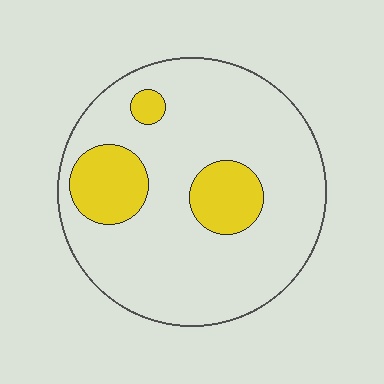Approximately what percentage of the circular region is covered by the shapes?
Approximately 20%.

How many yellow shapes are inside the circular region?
3.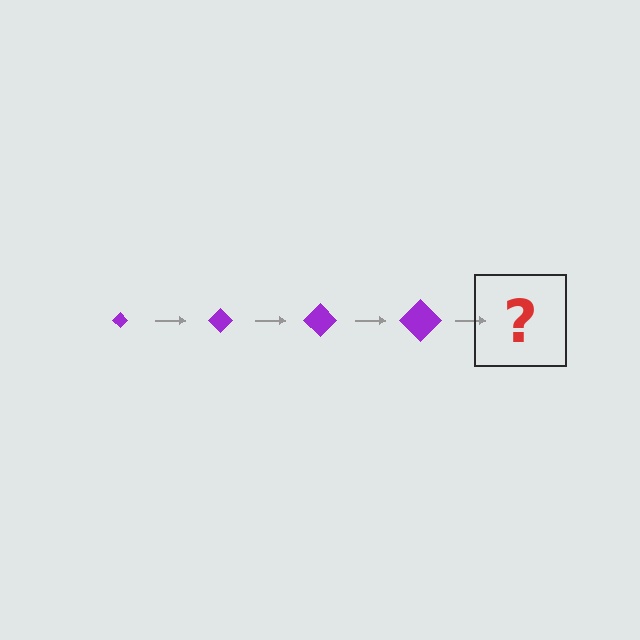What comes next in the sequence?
The next element should be a purple diamond, larger than the previous one.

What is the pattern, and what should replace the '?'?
The pattern is that the diamond gets progressively larger each step. The '?' should be a purple diamond, larger than the previous one.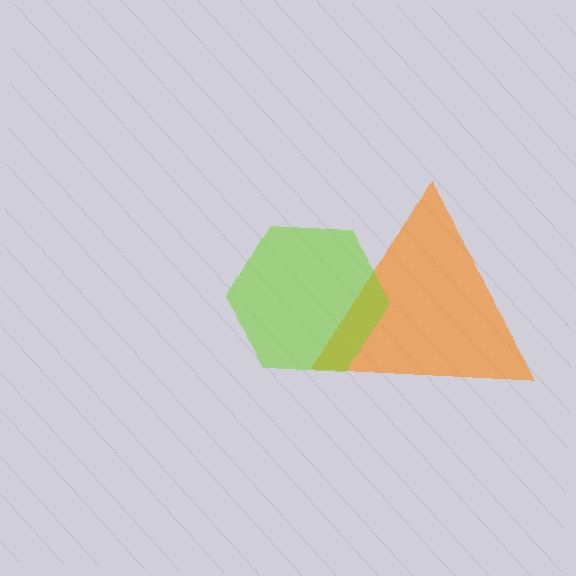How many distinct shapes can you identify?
There are 2 distinct shapes: an orange triangle, a lime hexagon.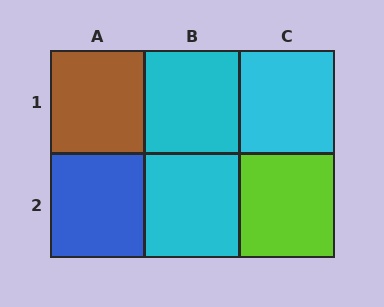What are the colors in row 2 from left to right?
Blue, cyan, lime.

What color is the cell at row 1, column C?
Cyan.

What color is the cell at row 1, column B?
Cyan.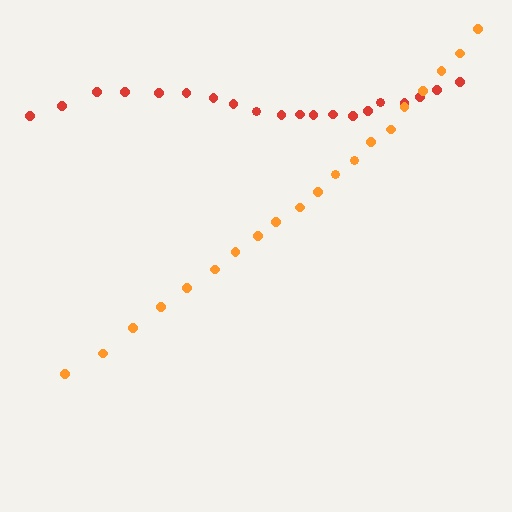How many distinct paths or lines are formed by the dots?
There are 2 distinct paths.